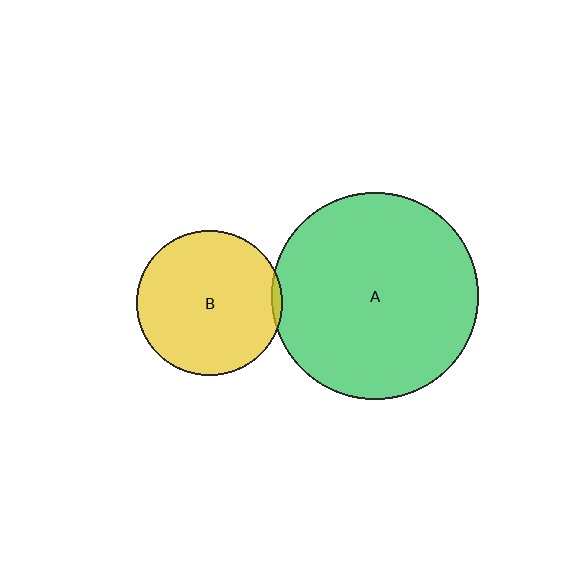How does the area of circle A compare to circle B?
Approximately 2.0 times.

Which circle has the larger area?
Circle A (green).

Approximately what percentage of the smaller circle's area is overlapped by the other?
Approximately 5%.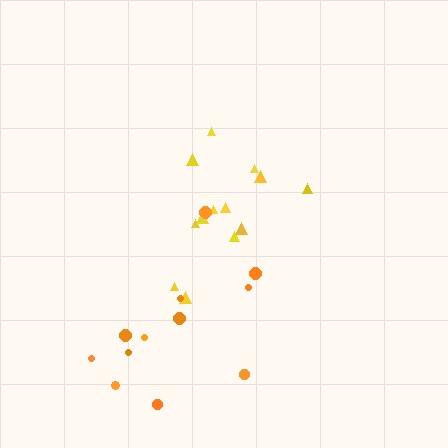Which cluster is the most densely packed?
Yellow.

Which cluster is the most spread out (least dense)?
Orange.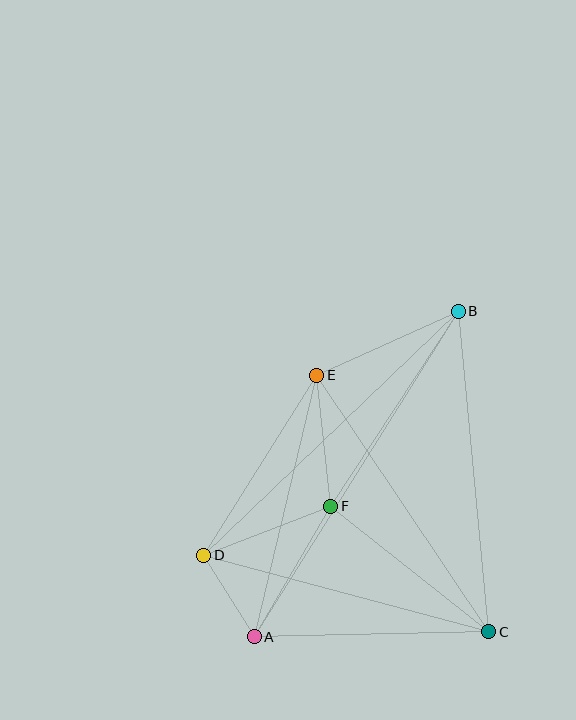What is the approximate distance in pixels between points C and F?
The distance between C and F is approximately 202 pixels.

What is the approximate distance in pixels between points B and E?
The distance between B and E is approximately 155 pixels.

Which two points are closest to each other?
Points A and D are closest to each other.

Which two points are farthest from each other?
Points A and B are farthest from each other.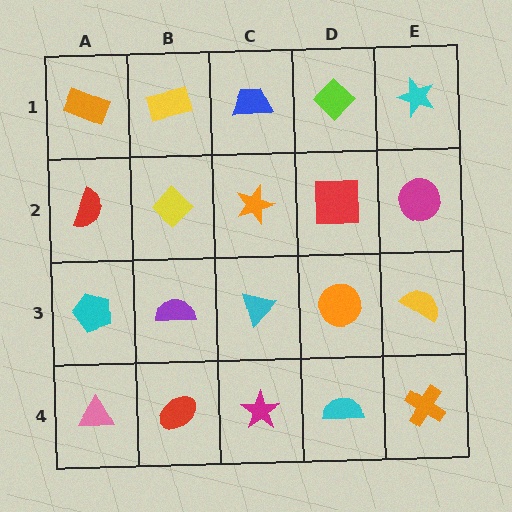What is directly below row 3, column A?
A pink triangle.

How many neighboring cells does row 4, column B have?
3.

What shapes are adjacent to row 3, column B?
A yellow diamond (row 2, column B), a red ellipse (row 4, column B), a cyan pentagon (row 3, column A), a cyan triangle (row 3, column C).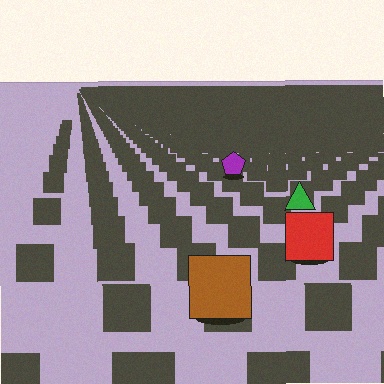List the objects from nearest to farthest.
From nearest to farthest: the brown square, the red square, the green triangle, the purple pentagon.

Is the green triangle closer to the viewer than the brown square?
No. The brown square is closer — you can tell from the texture gradient: the ground texture is coarser near it.